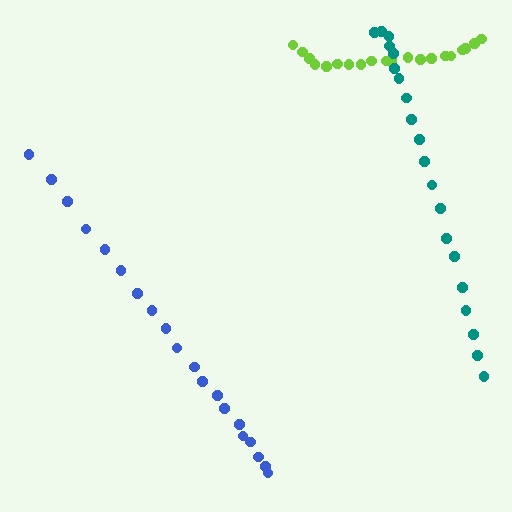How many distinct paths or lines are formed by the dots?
There are 3 distinct paths.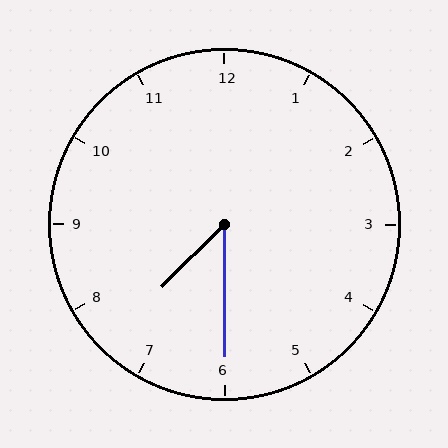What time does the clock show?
7:30.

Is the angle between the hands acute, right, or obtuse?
It is acute.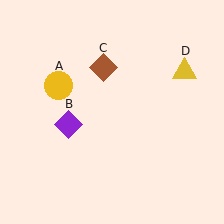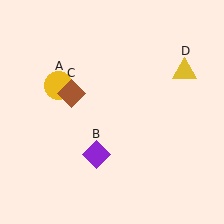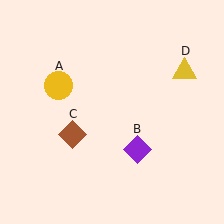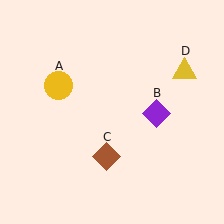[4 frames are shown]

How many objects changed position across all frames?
2 objects changed position: purple diamond (object B), brown diamond (object C).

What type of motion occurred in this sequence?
The purple diamond (object B), brown diamond (object C) rotated counterclockwise around the center of the scene.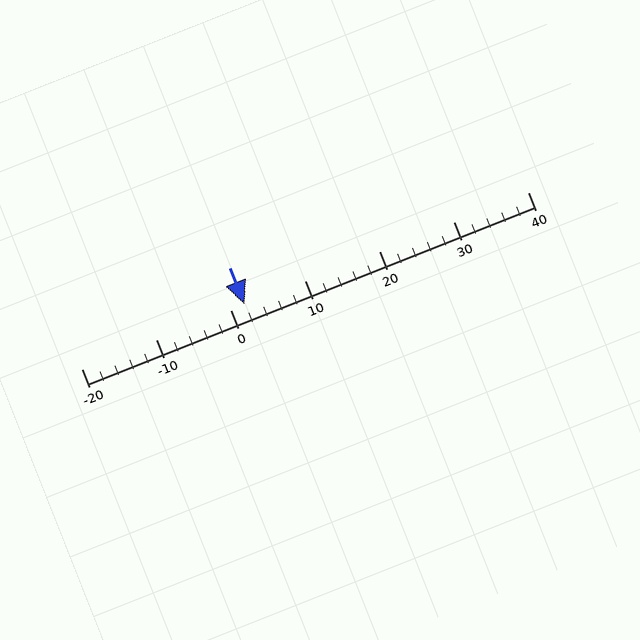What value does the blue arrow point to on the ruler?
The blue arrow points to approximately 2.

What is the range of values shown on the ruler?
The ruler shows values from -20 to 40.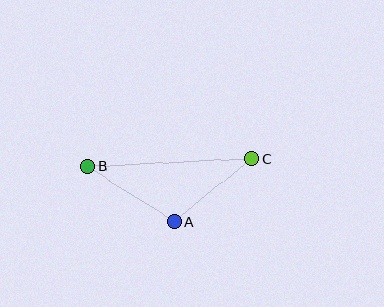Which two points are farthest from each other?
Points B and C are farthest from each other.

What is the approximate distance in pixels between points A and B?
The distance between A and B is approximately 103 pixels.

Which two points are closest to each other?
Points A and C are closest to each other.